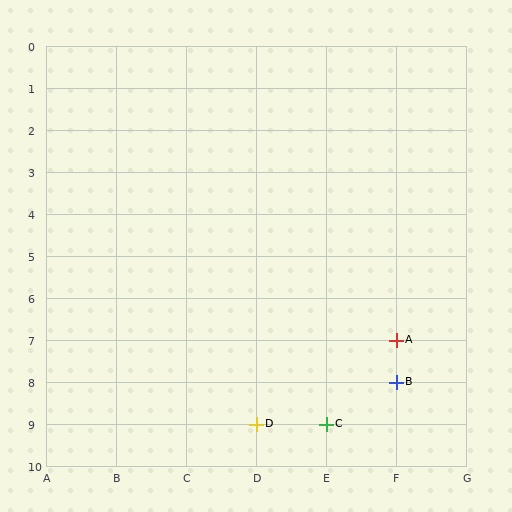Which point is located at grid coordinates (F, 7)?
Point A is at (F, 7).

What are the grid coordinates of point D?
Point D is at grid coordinates (D, 9).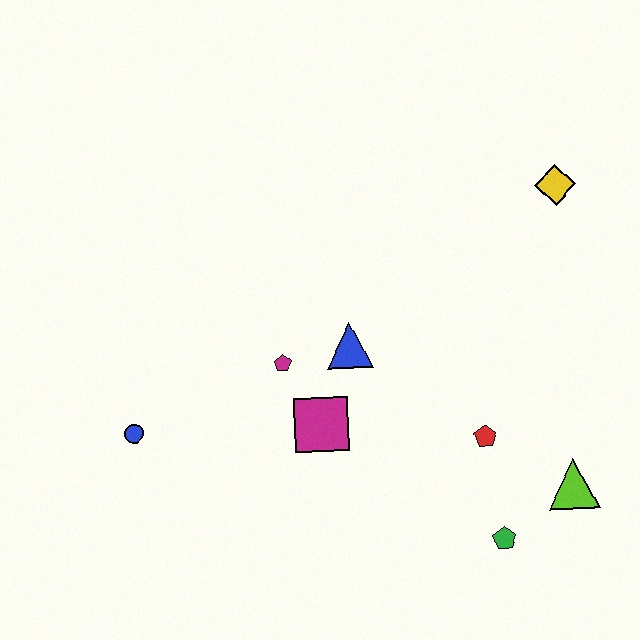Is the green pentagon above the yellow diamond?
No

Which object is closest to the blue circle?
The magenta pentagon is closest to the blue circle.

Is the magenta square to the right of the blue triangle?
No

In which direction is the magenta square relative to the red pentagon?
The magenta square is to the left of the red pentagon.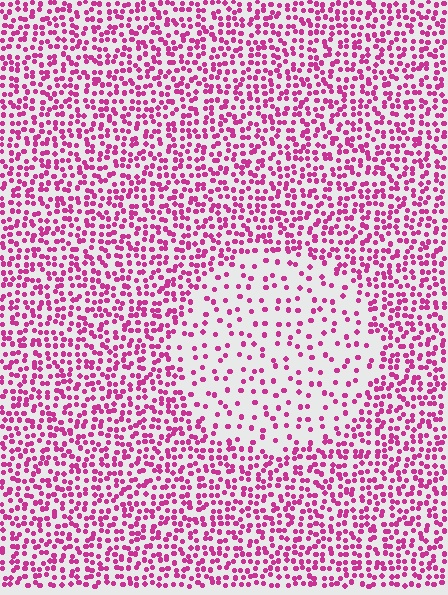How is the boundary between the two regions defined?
The boundary is defined by a change in element density (approximately 2.5x ratio). All elements are the same color, size, and shape.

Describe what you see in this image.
The image contains small magenta elements arranged at two different densities. A circle-shaped region is visible where the elements are less densely packed than the surrounding area.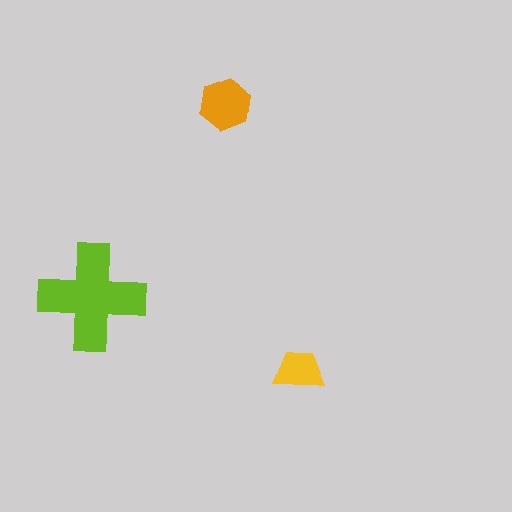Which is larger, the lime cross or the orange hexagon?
The lime cross.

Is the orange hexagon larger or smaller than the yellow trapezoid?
Larger.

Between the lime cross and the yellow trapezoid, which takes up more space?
The lime cross.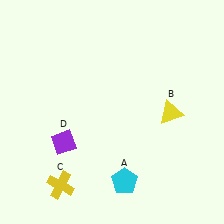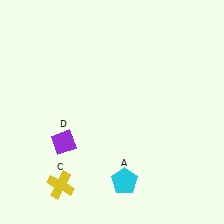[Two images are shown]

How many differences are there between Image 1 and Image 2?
There is 1 difference between the two images.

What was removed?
The yellow triangle (B) was removed in Image 2.